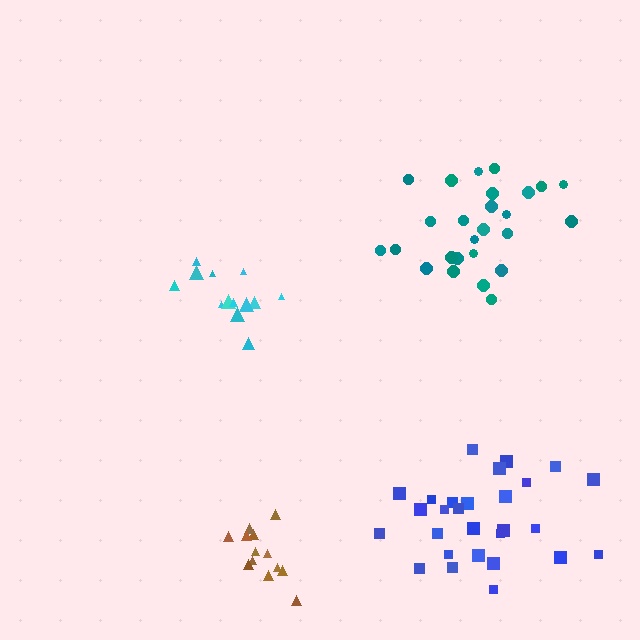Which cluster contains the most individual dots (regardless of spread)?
Blue (28).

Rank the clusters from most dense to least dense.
brown, cyan, teal, blue.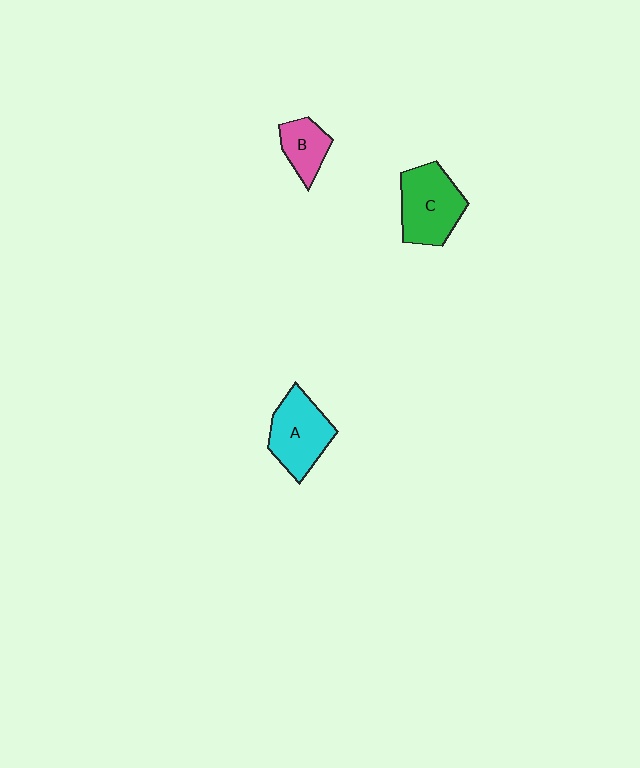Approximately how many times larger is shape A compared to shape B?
Approximately 1.7 times.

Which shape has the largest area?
Shape C (green).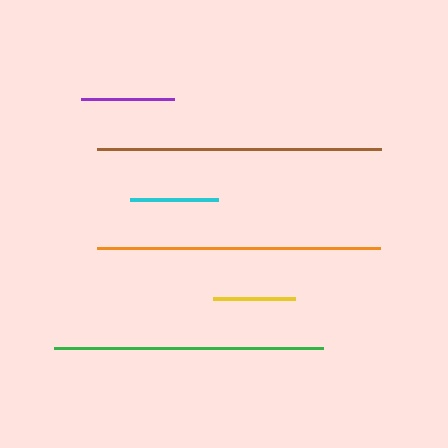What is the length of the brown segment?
The brown segment is approximately 284 pixels long.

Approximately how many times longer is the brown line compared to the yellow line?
The brown line is approximately 3.5 times the length of the yellow line.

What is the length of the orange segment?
The orange segment is approximately 284 pixels long.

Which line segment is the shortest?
The yellow line is the shortest at approximately 82 pixels.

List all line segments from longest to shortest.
From longest to shortest: brown, orange, green, purple, cyan, yellow.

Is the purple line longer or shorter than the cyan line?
The purple line is longer than the cyan line.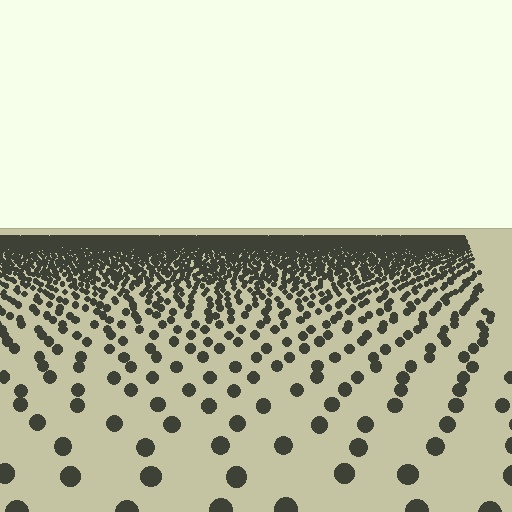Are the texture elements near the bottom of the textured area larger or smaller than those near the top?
Larger. Near the bottom, elements are closer to the viewer and appear at a bigger on-screen size.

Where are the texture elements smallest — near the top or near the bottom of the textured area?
Near the top.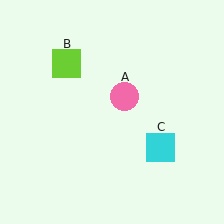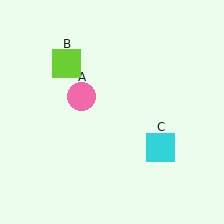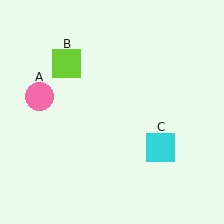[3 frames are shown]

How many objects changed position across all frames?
1 object changed position: pink circle (object A).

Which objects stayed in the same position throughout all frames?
Lime square (object B) and cyan square (object C) remained stationary.